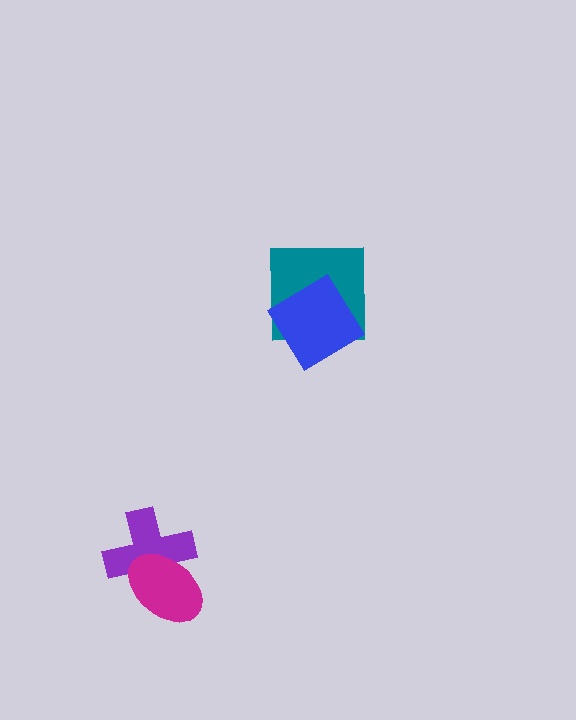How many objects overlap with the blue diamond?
1 object overlaps with the blue diamond.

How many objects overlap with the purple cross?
1 object overlaps with the purple cross.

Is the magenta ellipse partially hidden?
No, no other shape covers it.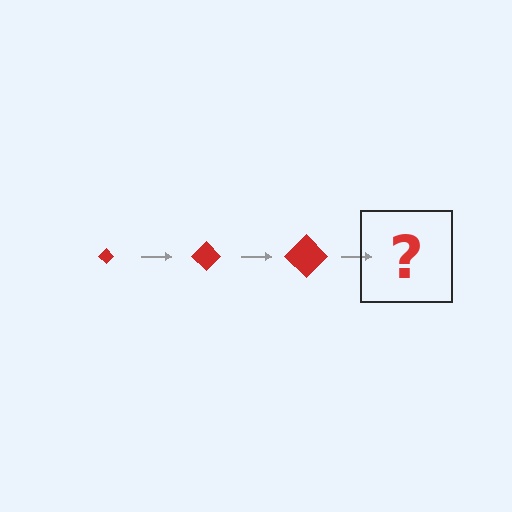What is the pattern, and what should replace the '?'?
The pattern is that the diamond gets progressively larger each step. The '?' should be a red diamond, larger than the previous one.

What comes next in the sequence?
The next element should be a red diamond, larger than the previous one.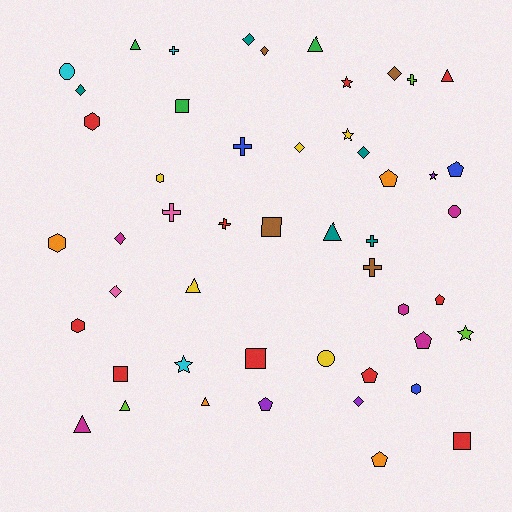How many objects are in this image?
There are 50 objects.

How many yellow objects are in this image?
There are 5 yellow objects.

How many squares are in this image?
There are 5 squares.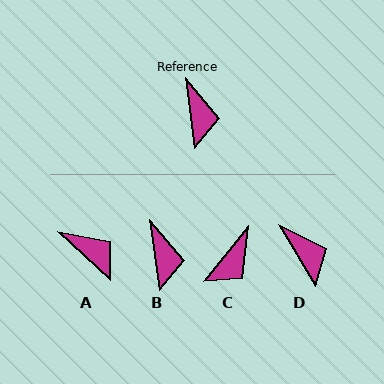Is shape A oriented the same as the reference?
No, it is off by about 40 degrees.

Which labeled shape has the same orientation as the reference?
B.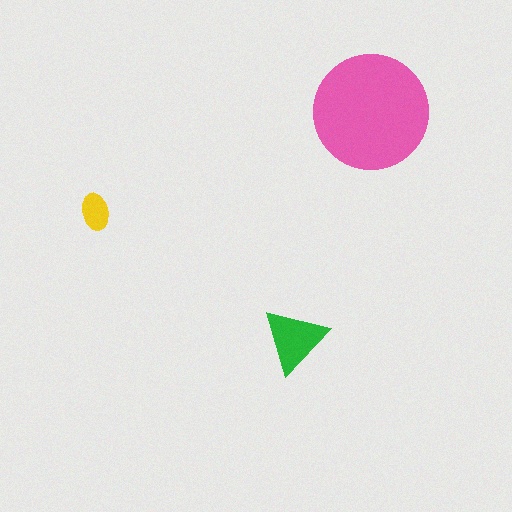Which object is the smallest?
The yellow ellipse.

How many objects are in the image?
There are 3 objects in the image.